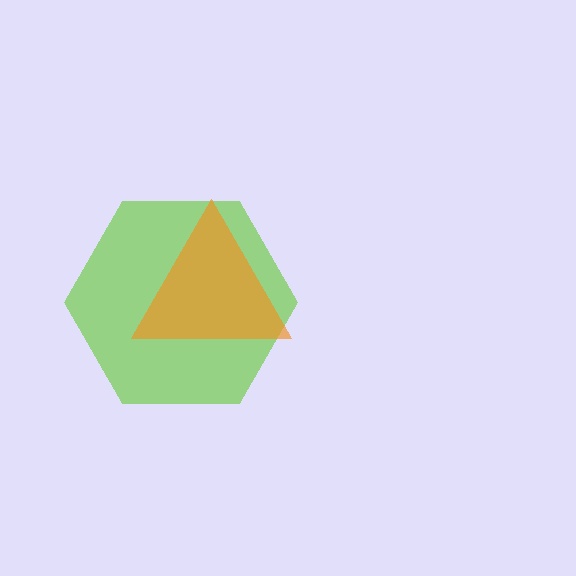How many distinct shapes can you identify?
There are 2 distinct shapes: a lime hexagon, an orange triangle.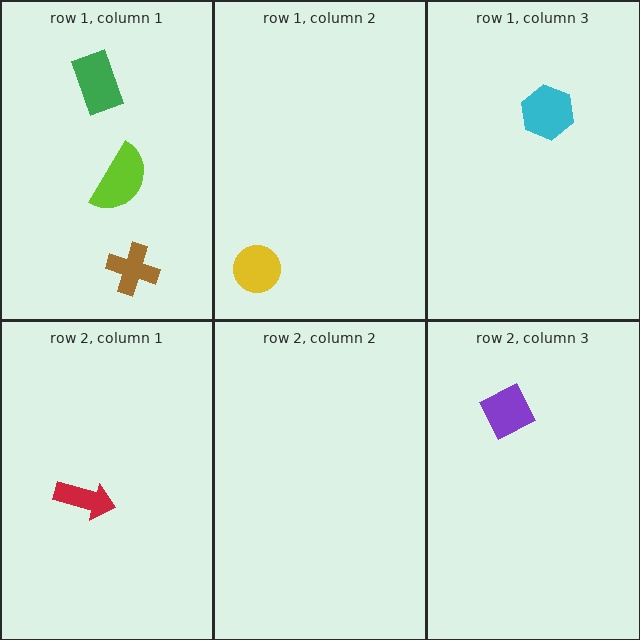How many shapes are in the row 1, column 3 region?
1.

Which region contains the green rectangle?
The row 1, column 1 region.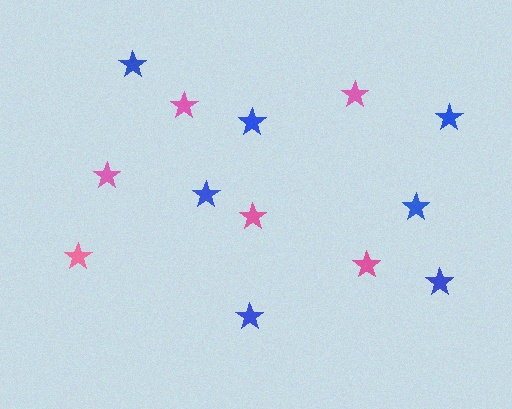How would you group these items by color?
There are 2 groups: one group of blue stars (7) and one group of pink stars (6).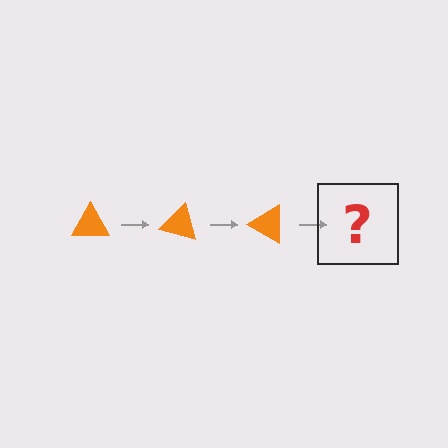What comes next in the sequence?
The next element should be an orange triangle rotated 45 degrees.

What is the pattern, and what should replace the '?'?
The pattern is that the triangle rotates 15 degrees each step. The '?' should be an orange triangle rotated 45 degrees.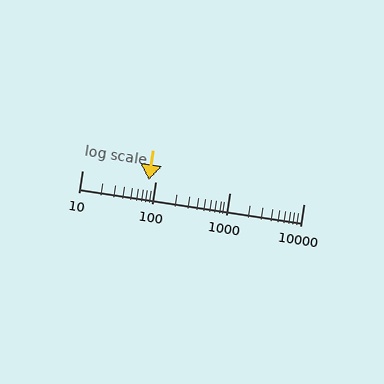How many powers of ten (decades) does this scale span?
The scale spans 3 decades, from 10 to 10000.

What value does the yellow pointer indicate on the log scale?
The pointer indicates approximately 81.